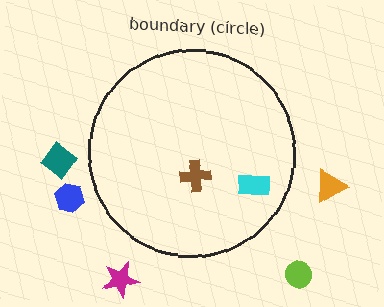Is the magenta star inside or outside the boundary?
Outside.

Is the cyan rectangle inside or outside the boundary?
Inside.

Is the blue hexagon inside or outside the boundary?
Outside.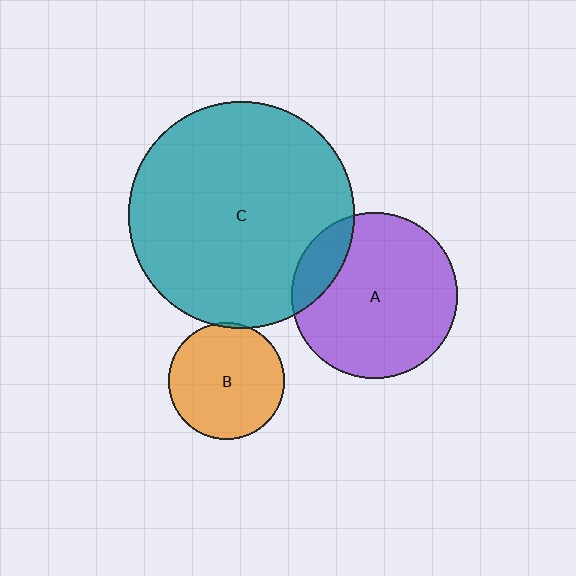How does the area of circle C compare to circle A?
Approximately 1.9 times.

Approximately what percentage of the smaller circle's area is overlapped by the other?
Approximately 15%.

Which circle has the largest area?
Circle C (teal).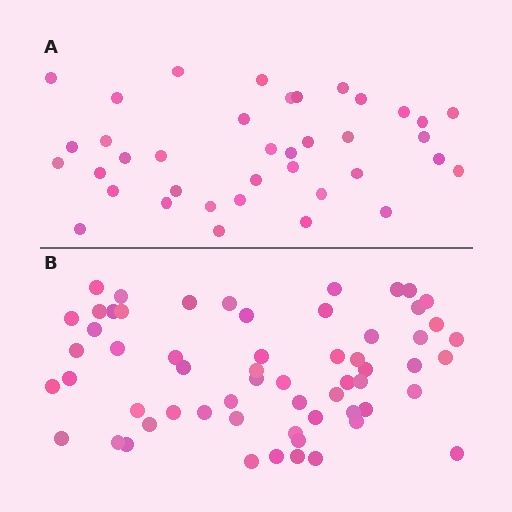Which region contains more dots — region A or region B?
Region B (the bottom region) has more dots.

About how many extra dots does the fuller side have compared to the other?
Region B has approximately 20 more dots than region A.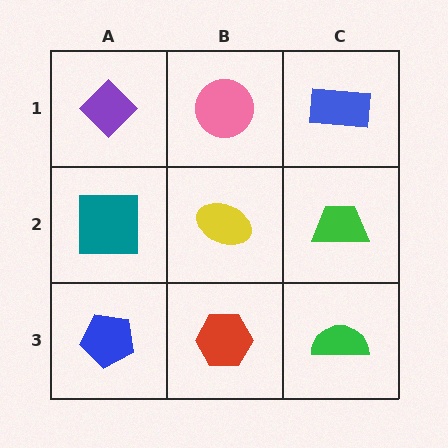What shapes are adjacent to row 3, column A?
A teal square (row 2, column A), a red hexagon (row 3, column B).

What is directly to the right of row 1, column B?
A blue rectangle.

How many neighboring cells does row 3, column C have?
2.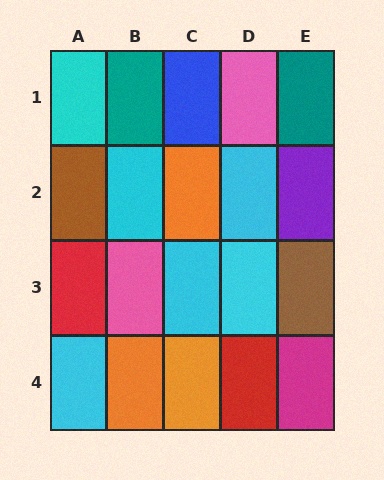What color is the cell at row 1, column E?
Teal.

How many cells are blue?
1 cell is blue.